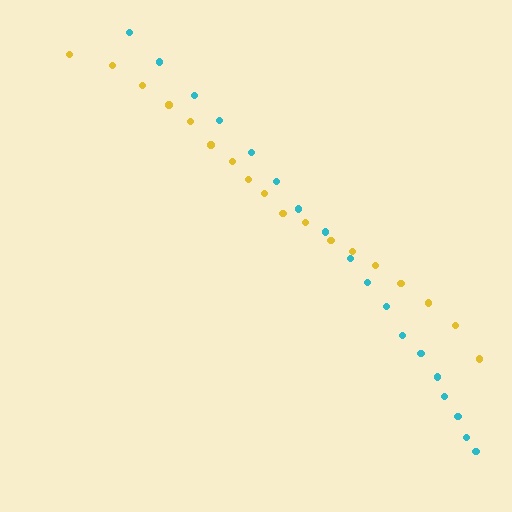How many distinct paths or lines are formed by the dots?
There are 2 distinct paths.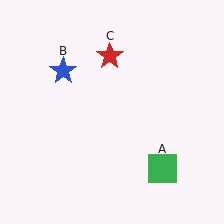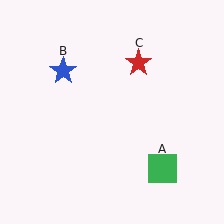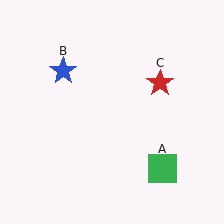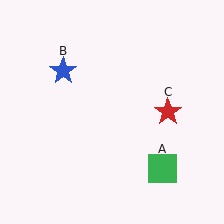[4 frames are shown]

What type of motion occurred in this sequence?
The red star (object C) rotated clockwise around the center of the scene.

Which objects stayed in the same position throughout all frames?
Green square (object A) and blue star (object B) remained stationary.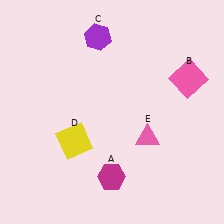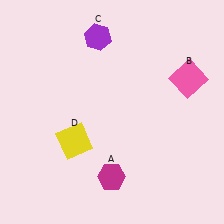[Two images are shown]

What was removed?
The pink triangle (E) was removed in Image 2.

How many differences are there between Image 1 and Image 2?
There is 1 difference between the two images.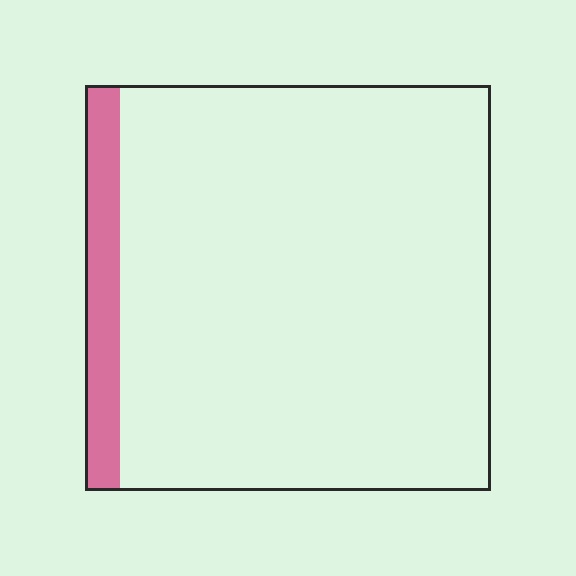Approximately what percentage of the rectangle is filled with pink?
Approximately 10%.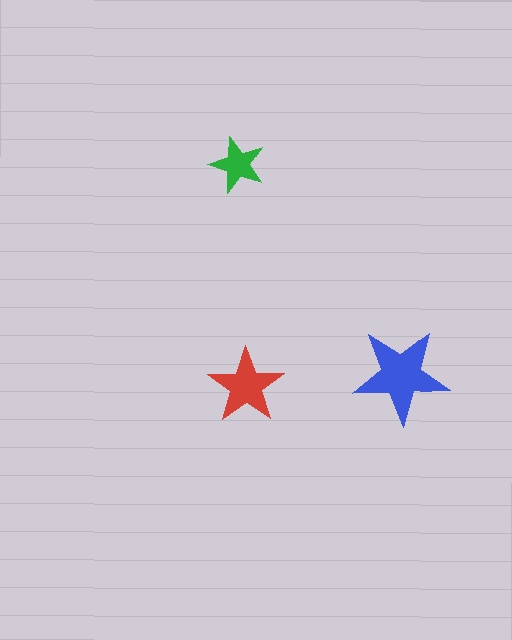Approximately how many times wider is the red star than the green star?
About 1.5 times wider.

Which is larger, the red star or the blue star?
The blue one.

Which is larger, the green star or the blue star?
The blue one.